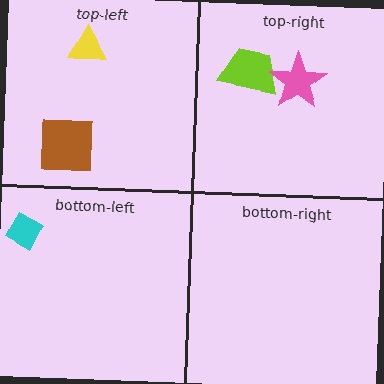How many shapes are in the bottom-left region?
1.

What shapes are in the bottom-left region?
The cyan diamond.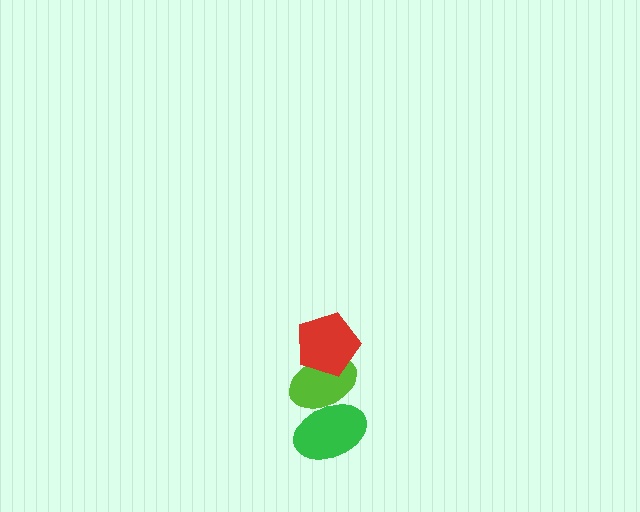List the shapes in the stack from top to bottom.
From top to bottom: the red pentagon, the lime ellipse, the green ellipse.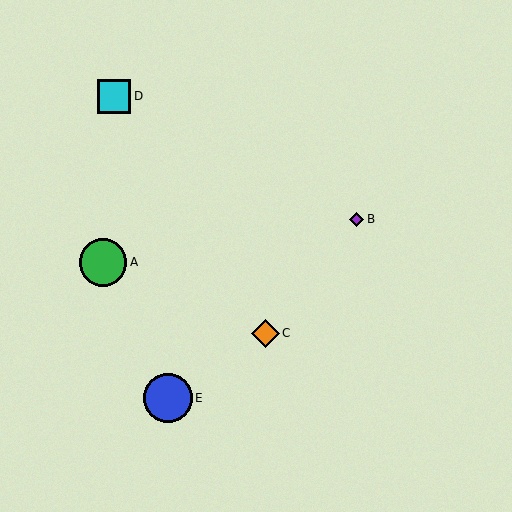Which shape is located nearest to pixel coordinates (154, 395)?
The blue circle (labeled E) at (168, 398) is nearest to that location.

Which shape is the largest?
The blue circle (labeled E) is the largest.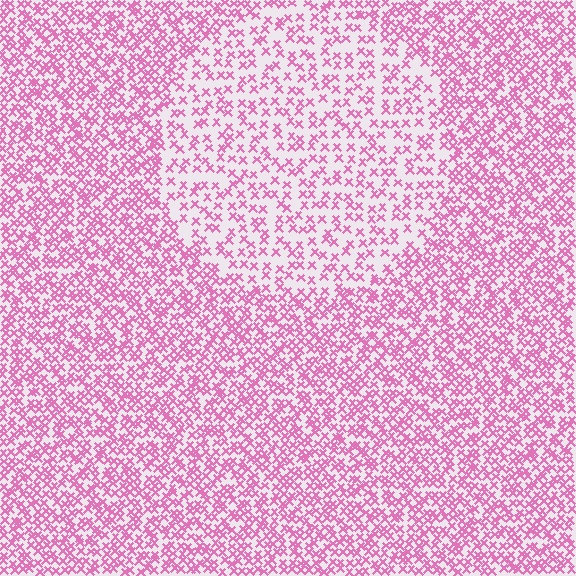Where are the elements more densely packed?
The elements are more densely packed outside the circle boundary.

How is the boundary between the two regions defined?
The boundary is defined by a change in element density (approximately 2.0x ratio). All elements are the same color, size, and shape.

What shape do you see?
I see a circle.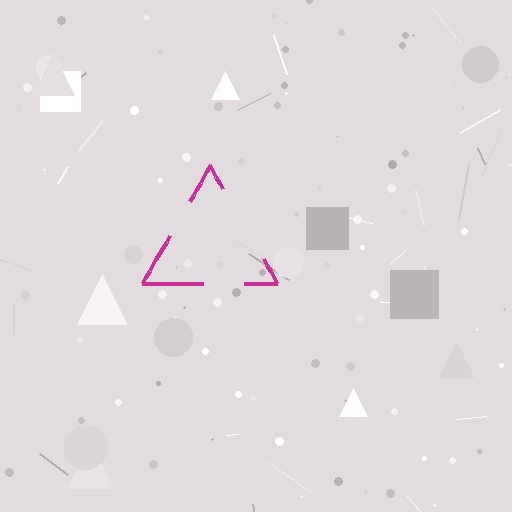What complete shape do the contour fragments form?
The contour fragments form a triangle.